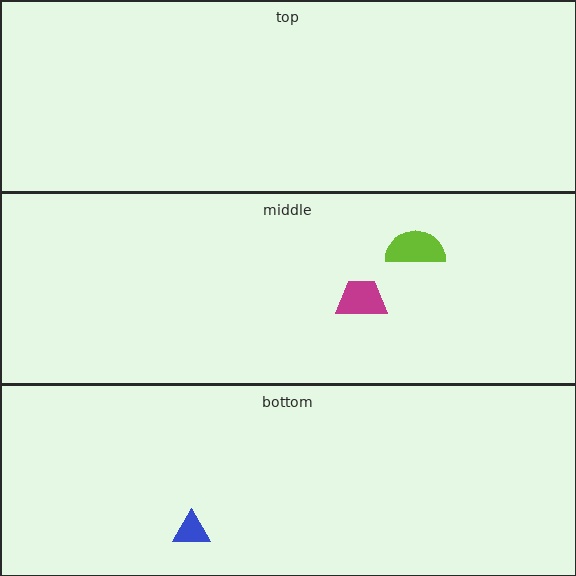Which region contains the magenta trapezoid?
The middle region.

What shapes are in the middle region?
The lime semicircle, the magenta trapezoid.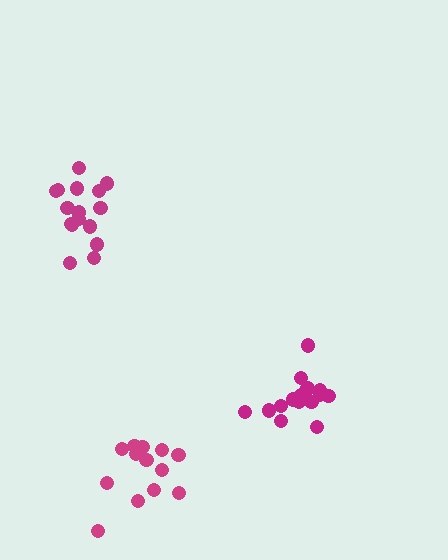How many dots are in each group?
Group 1: 15 dots, Group 2: 16 dots, Group 3: 13 dots (44 total).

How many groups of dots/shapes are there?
There are 3 groups.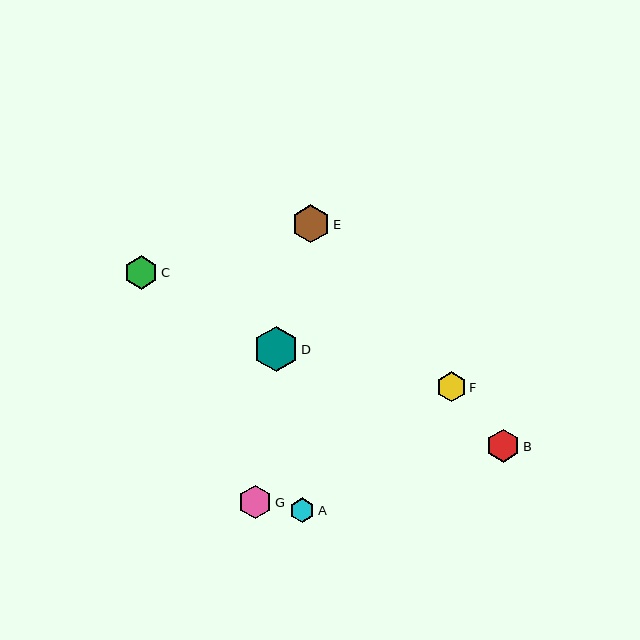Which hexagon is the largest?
Hexagon D is the largest with a size of approximately 45 pixels.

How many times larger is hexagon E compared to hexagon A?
Hexagon E is approximately 1.5 times the size of hexagon A.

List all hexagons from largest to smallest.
From largest to smallest: D, E, C, G, B, F, A.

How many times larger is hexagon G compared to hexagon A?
Hexagon G is approximately 1.3 times the size of hexagon A.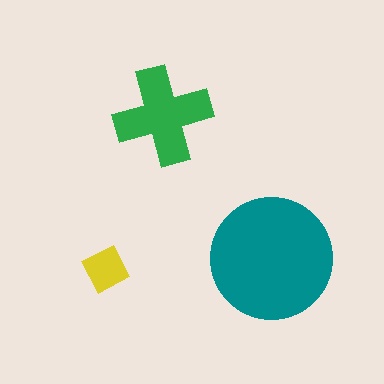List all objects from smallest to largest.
The yellow diamond, the green cross, the teal circle.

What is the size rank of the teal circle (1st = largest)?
1st.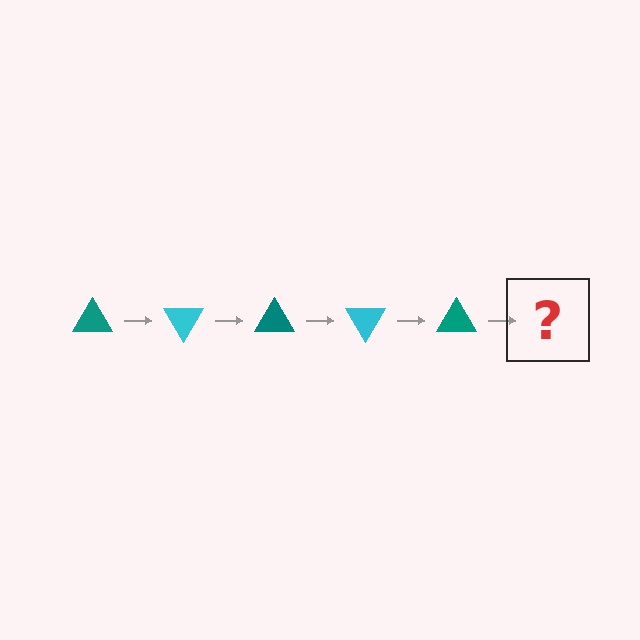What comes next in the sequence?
The next element should be a cyan triangle, rotated 300 degrees from the start.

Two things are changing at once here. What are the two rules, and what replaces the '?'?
The two rules are that it rotates 60 degrees each step and the color cycles through teal and cyan. The '?' should be a cyan triangle, rotated 300 degrees from the start.